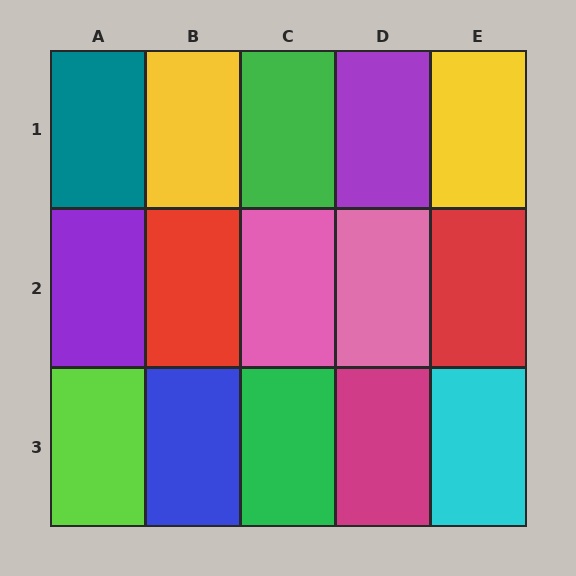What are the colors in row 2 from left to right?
Purple, red, pink, pink, red.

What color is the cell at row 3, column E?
Cyan.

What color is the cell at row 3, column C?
Green.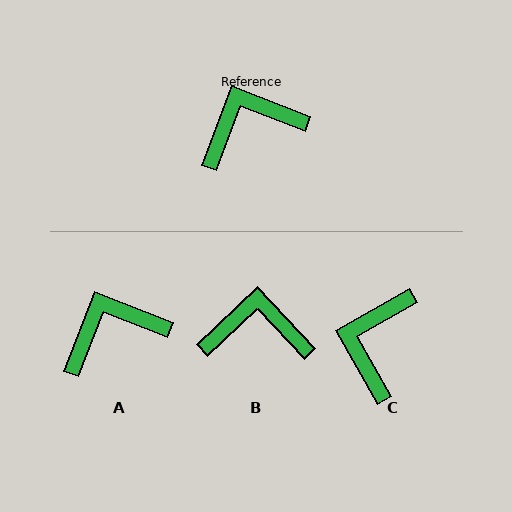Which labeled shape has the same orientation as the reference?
A.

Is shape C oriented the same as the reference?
No, it is off by about 50 degrees.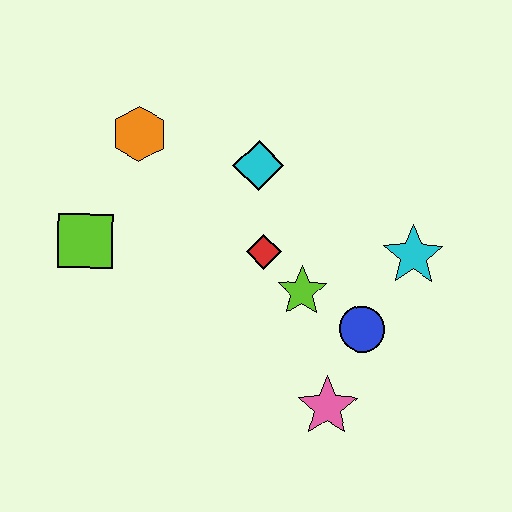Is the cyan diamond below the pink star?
No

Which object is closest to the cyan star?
The blue circle is closest to the cyan star.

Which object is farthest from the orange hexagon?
The pink star is farthest from the orange hexagon.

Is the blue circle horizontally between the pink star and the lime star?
No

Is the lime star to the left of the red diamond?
No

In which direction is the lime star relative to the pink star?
The lime star is above the pink star.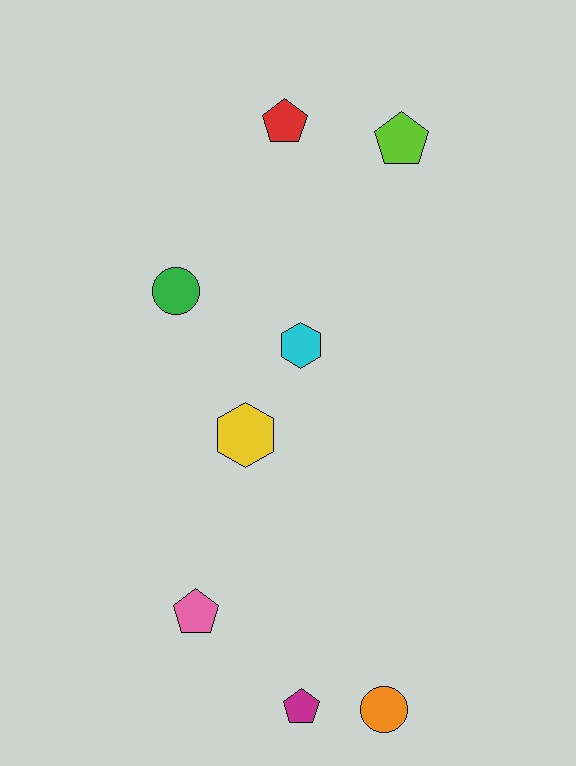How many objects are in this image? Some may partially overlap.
There are 8 objects.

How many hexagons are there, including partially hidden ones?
There are 2 hexagons.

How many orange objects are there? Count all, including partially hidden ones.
There is 1 orange object.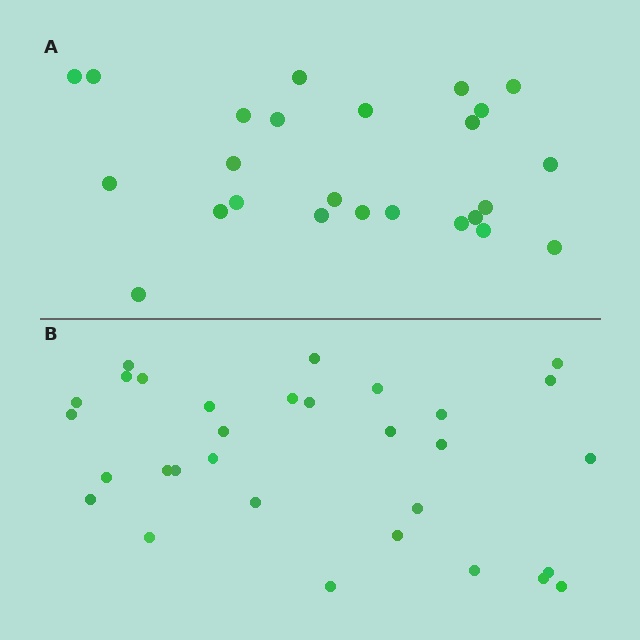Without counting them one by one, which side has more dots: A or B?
Region B (the bottom region) has more dots.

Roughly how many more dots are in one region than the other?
Region B has about 6 more dots than region A.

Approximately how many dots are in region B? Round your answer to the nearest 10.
About 30 dots. (The exact count is 31, which rounds to 30.)